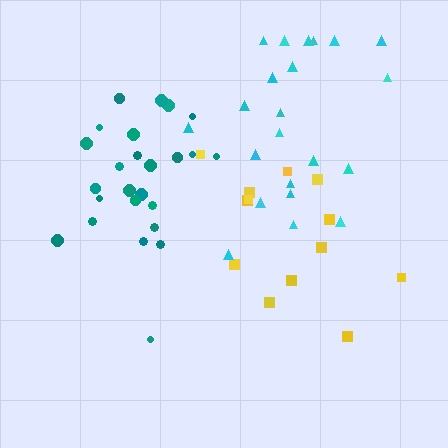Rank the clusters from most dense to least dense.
teal, yellow, cyan.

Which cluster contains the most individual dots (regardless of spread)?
Teal (25).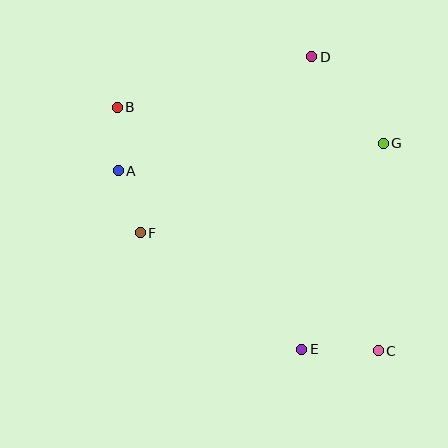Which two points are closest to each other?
Points A and B are closest to each other.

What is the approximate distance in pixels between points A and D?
The distance between A and D is approximately 224 pixels.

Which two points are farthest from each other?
Points B and C are farthest from each other.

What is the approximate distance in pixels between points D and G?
The distance between D and G is approximately 112 pixels.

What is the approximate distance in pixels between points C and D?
The distance between C and D is approximately 301 pixels.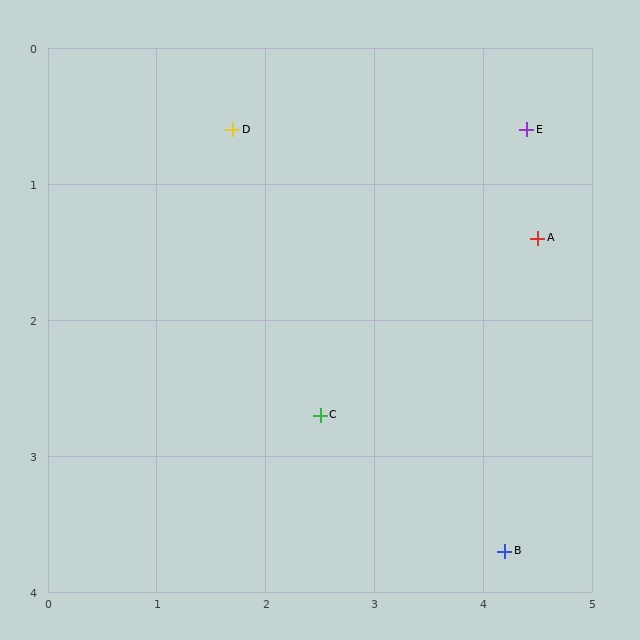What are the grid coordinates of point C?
Point C is at approximately (2.5, 2.7).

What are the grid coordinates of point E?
Point E is at approximately (4.4, 0.6).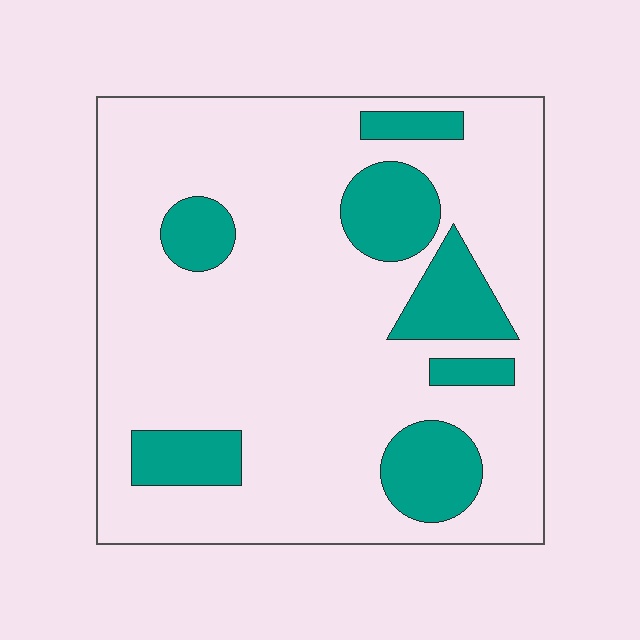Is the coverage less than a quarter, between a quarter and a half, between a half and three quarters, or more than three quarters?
Less than a quarter.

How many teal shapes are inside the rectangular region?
7.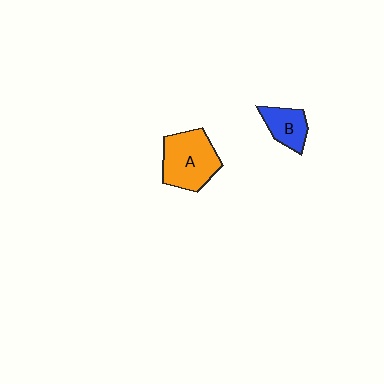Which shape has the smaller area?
Shape B (blue).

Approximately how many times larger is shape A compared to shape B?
Approximately 1.8 times.